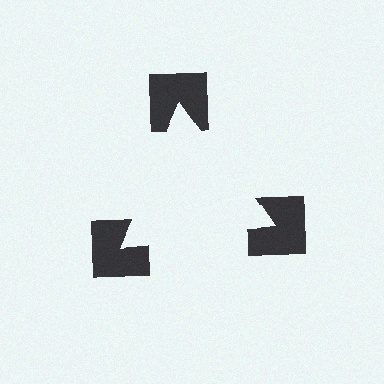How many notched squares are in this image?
There are 3 — one at each vertex of the illusory triangle.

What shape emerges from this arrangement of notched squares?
An illusory triangle — its edges are inferred from the aligned wedge cuts in the notched squares, not physically drawn.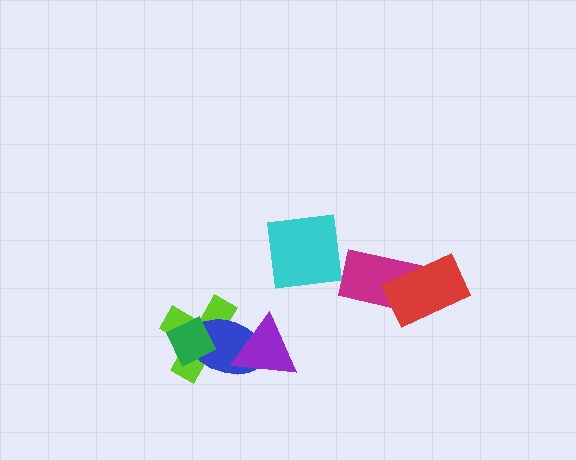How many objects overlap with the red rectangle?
1 object overlaps with the red rectangle.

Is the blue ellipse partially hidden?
Yes, it is partially covered by another shape.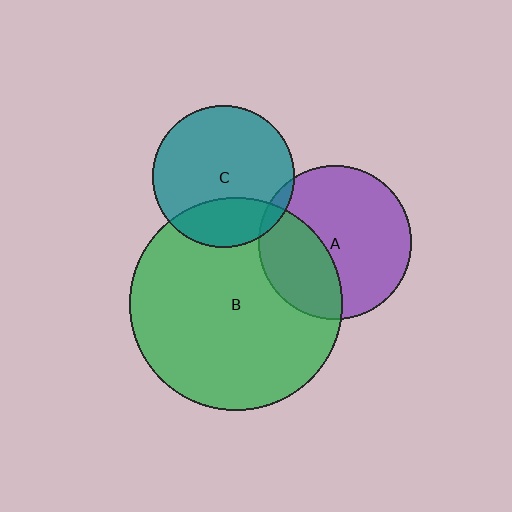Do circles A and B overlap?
Yes.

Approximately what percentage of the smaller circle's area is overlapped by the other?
Approximately 35%.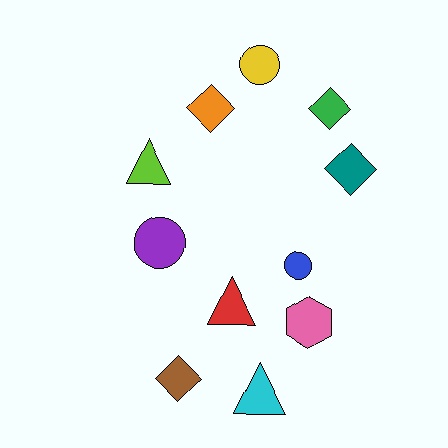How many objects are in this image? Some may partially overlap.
There are 11 objects.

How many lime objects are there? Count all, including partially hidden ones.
There is 1 lime object.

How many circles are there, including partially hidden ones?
There are 3 circles.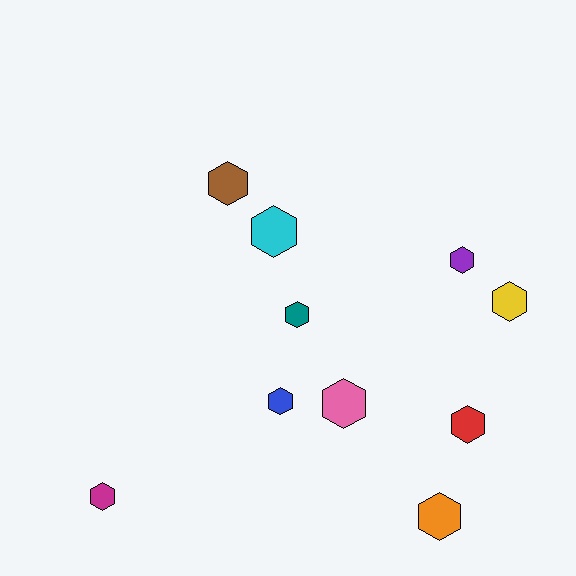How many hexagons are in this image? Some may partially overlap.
There are 10 hexagons.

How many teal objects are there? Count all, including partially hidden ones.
There is 1 teal object.